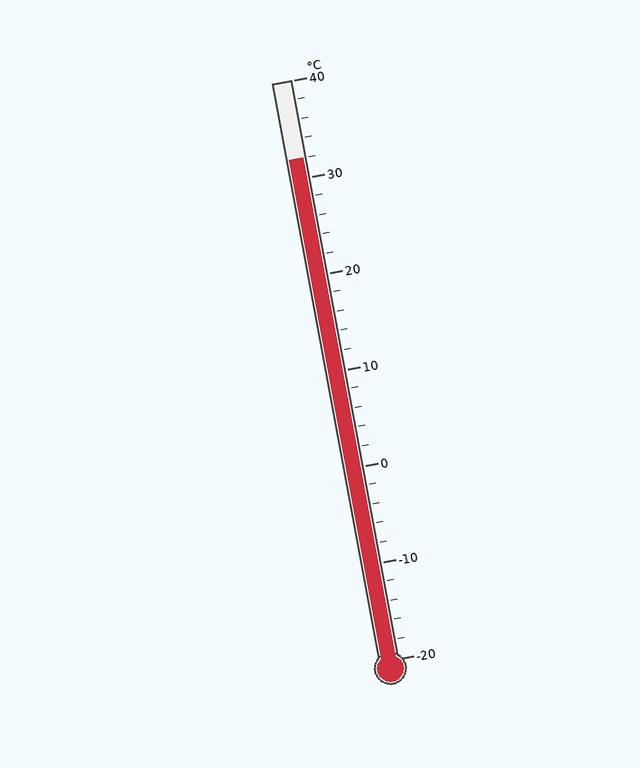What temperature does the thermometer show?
The thermometer shows approximately 32°C.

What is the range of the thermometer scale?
The thermometer scale ranges from -20°C to 40°C.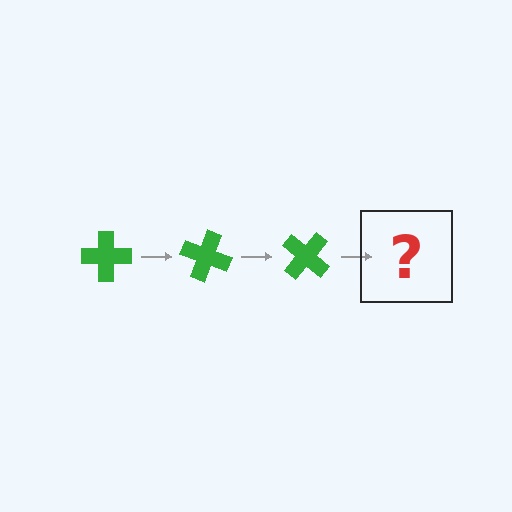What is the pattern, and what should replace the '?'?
The pattern is that the cross rotates 20 degrees each step. The '?' should be a green cross rotated 60 degrees.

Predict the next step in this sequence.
The next step is a green cross rotated 60 degrees.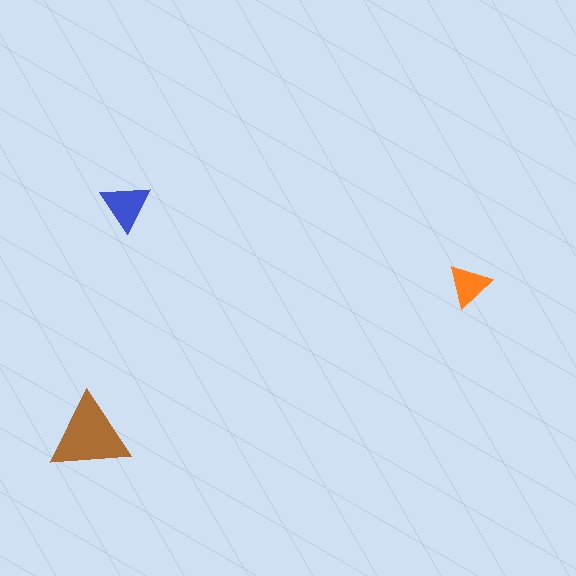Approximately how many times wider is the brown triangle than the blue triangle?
About 1.5 times wider.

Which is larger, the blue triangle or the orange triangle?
The blue one.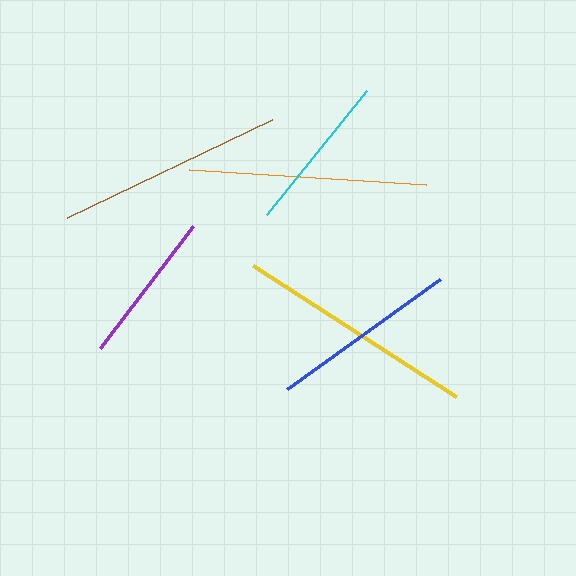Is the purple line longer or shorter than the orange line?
The orange line is longer than the purple line.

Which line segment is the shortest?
The purple line is the shortest at approximately 153 pixels.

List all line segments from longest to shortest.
From longest to shortest: yellow, orange, brown, blue, cyan, purple.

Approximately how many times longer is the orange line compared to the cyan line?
The orange line is approximately 1.5 times the length of the cyan line.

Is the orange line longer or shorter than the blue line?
The orange line is longer than the blue line.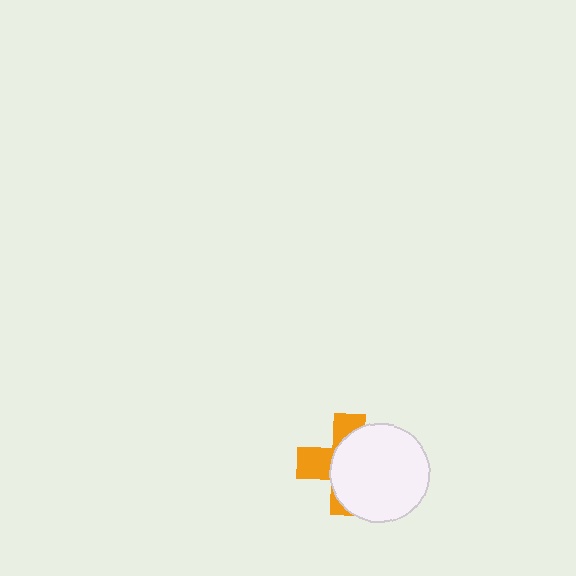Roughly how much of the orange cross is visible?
A small part of it is visible (roughly 37%).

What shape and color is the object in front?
The object in front is a white circle.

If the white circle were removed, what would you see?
You would see the complete orange cross.